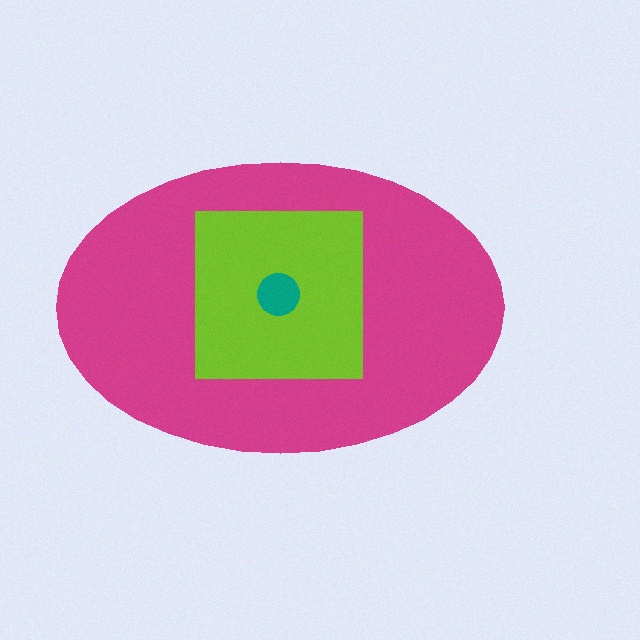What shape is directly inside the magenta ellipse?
The lime square.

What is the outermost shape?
The magenta ellipse.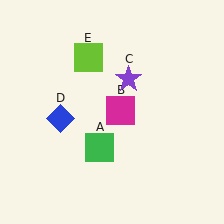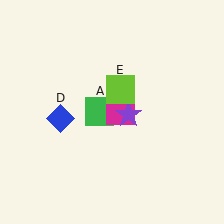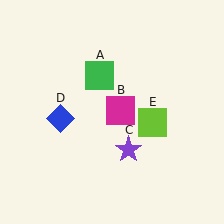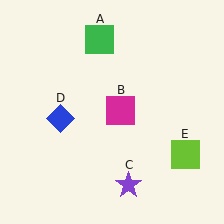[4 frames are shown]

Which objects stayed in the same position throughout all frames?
Magenta square (object B) and blue diamond (object D) remained stationary.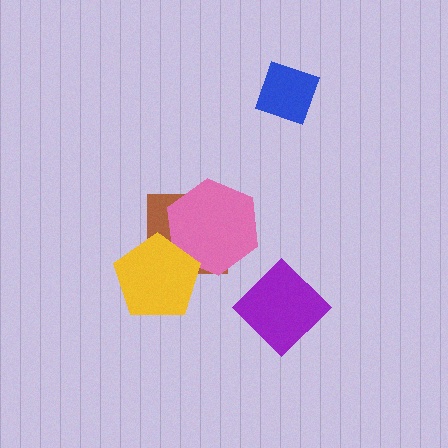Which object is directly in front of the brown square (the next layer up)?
The pink hexagon is directly in front of the brown square.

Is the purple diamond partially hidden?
No, no other shape covers it.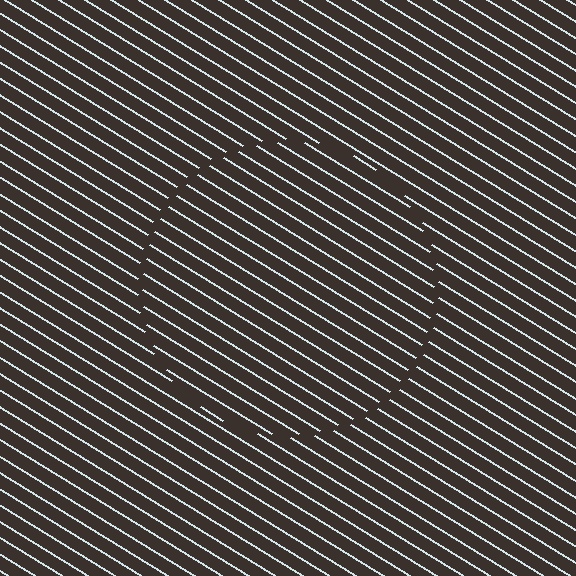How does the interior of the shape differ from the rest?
The interior of the shape contains the same grating, shifted by half a period — the contour is defined by the phase discontinuity where line-ends from the inner and outer gratings abut.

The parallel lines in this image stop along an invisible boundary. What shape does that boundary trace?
An illusory circle. The interior of the shape contains the same grating, shifted by half a period — the contour is defined by the phase discontinuity where line-ends from the inner and outer gratings abut.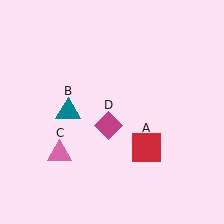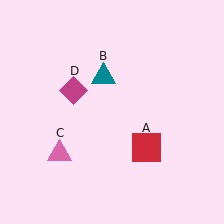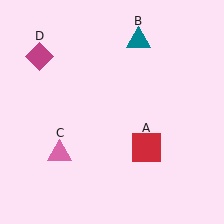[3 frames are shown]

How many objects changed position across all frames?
2 objects changed position: teal triangle (object B), magenta diamond (object D).